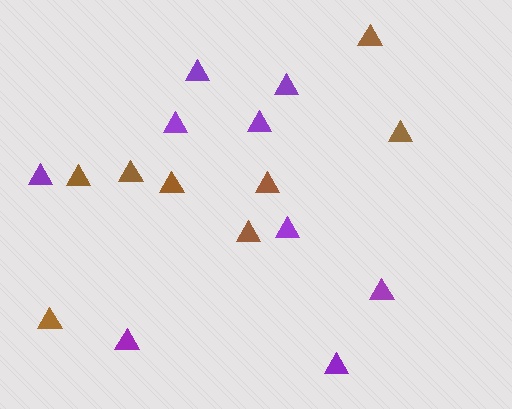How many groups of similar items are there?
There are 2 groups: one group of brown triangles (8) and one group of purple triangles (9).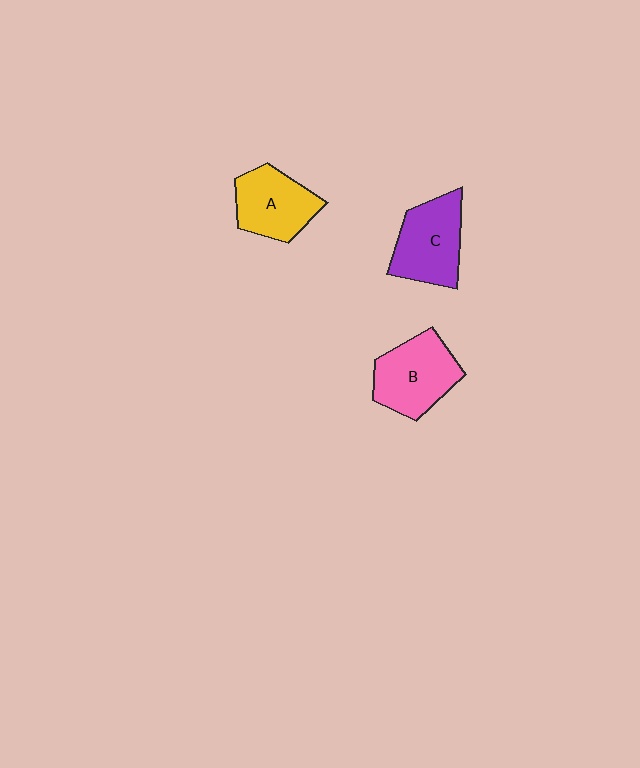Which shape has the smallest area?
Shape A (yellow).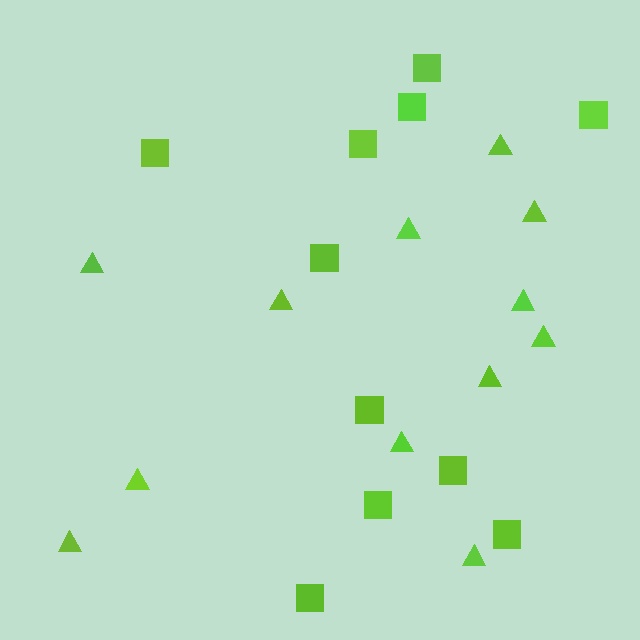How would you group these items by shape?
There are 2 groups: one group of triangles (12) and one group of squares (11).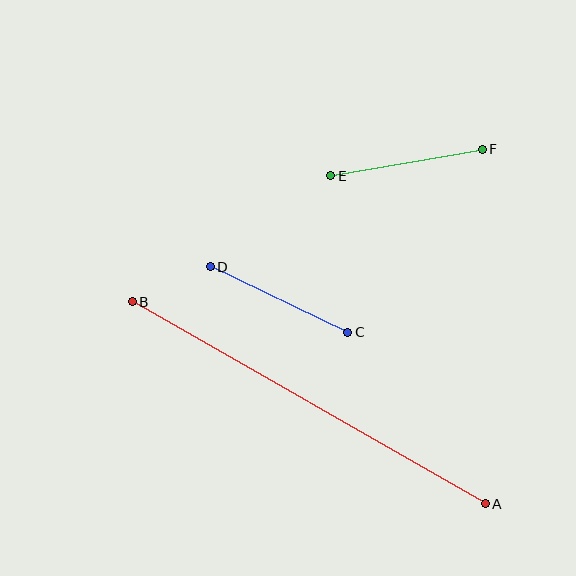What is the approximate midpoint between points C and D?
The midpoint is at approximately (279, 300) pixels.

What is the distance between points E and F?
The distance is approximately 154 pixels.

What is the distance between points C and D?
The distance is approximately 152 pixels.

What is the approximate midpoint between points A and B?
The midpoint is at approximately (309, 403) pixels.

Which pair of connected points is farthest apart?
Points A and B are farthest apart.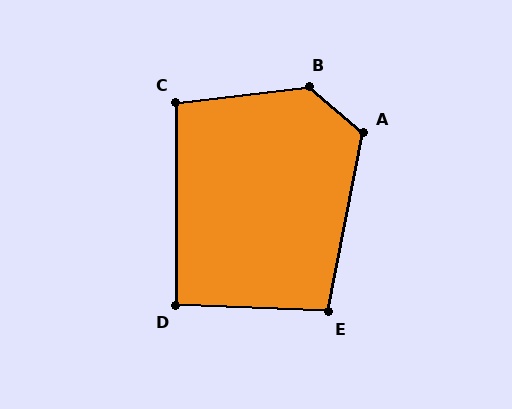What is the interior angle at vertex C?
Approximately 97 degrees (obtuse).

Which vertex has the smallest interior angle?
D, at approximately 92 degrees.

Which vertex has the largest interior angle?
B, at approximately 133 degrees.